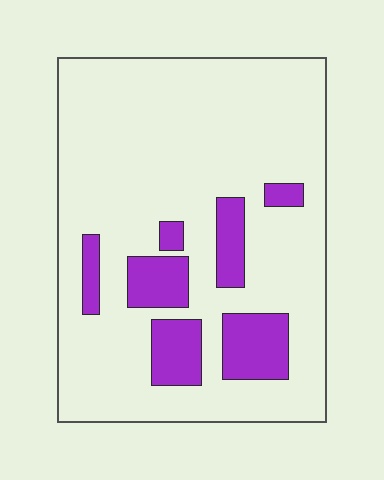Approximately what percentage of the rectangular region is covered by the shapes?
Approximately 15%.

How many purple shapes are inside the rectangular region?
7.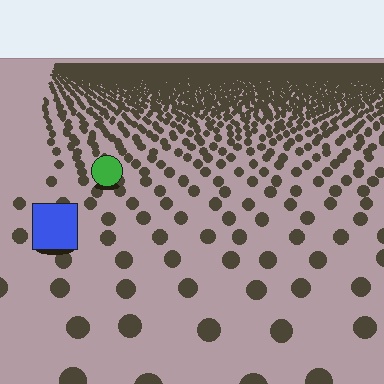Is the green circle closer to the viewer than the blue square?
No. The blue square is closer — you can tell from the texture gradient: the ground texture is coarser near it.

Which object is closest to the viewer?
The blue square is closest. The texture marks near it are larger and more spread out.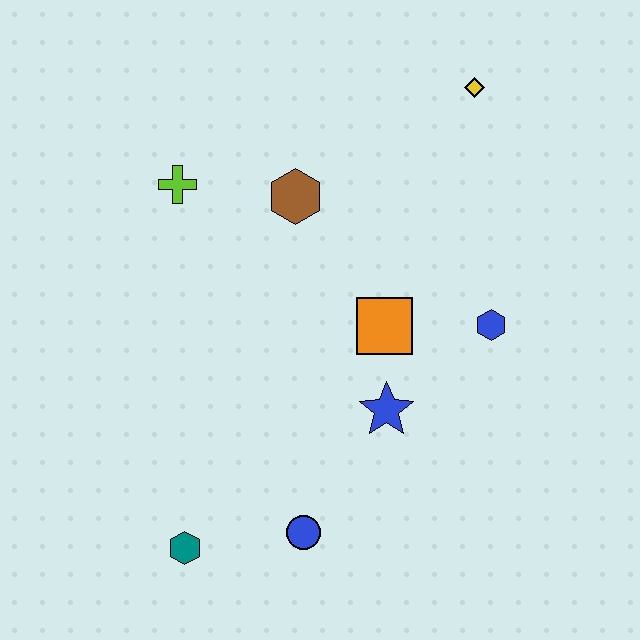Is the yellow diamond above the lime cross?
Yes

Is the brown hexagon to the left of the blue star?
Yes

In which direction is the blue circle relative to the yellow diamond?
The blue circle is below the yellow diamond.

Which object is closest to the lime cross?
The brown hexagon is closest to the lime cross.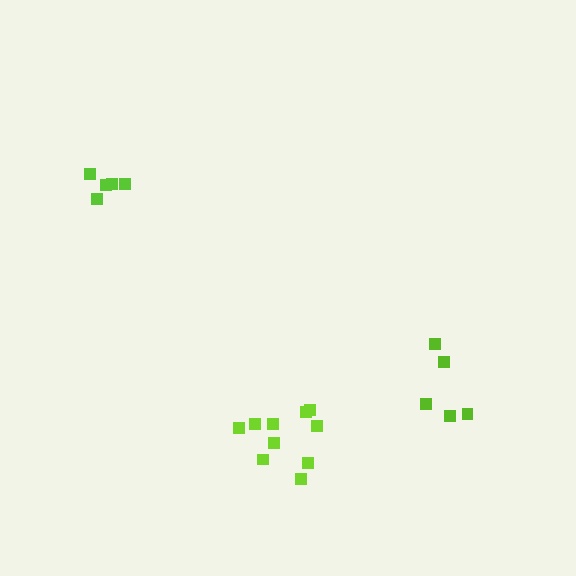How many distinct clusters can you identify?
There are 3 distinct clusters.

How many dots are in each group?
Group 1: 10 dots, Group 2: 5 dots, Group 3: 5 dots (20 total).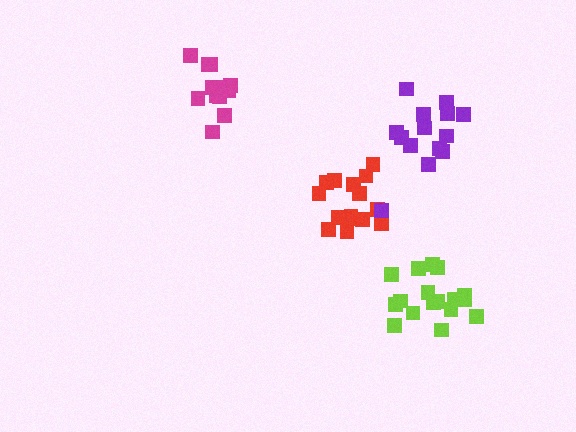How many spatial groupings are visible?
There are 4 spatial groupings.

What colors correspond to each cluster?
The clusters are colored: red, lime, magenta, purple.